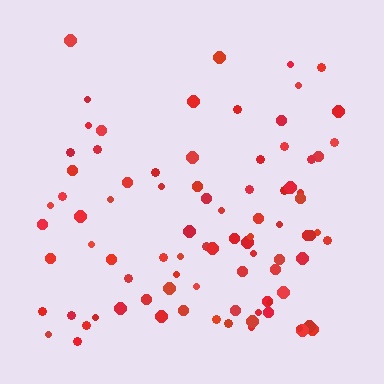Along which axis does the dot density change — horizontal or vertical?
Vertical.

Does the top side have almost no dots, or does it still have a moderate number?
Still a moderate number, just noticeably fewer than the bottom.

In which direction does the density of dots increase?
From top to bottom, with the bottom side densest.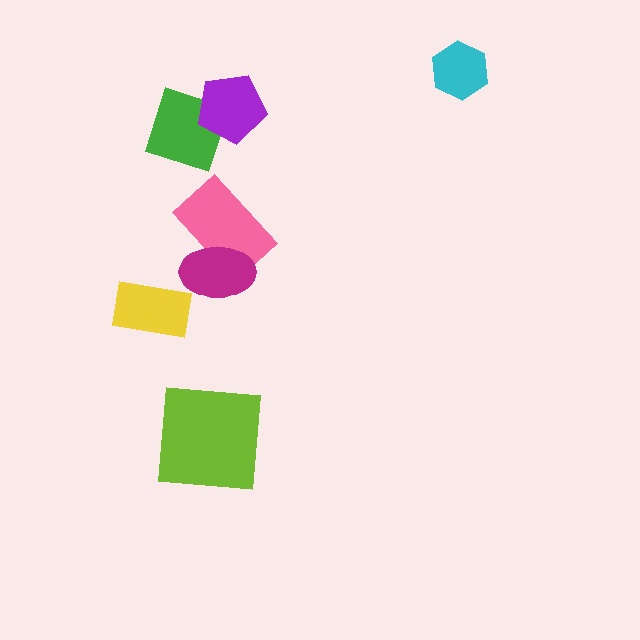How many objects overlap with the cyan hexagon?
0 objects overlap with the cyan hexagon.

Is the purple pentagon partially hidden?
No, no other shape covers it.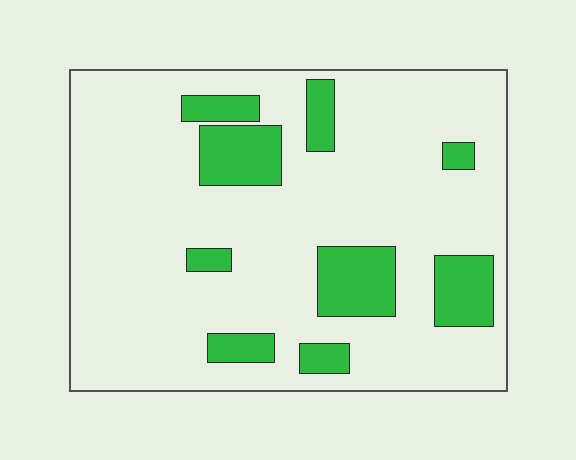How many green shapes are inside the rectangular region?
9.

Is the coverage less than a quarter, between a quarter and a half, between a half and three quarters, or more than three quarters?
Less than a quarter.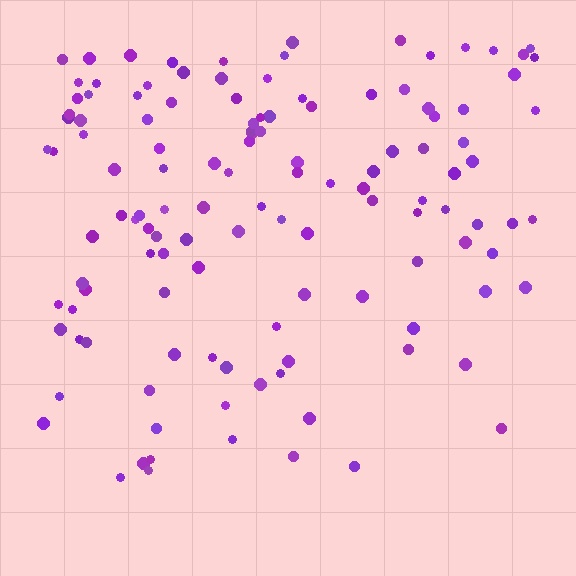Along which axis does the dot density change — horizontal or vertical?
Vertical.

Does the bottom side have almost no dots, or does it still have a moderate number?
Still a moderate number, just noticeably fewer than the top.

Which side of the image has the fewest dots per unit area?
The bottom.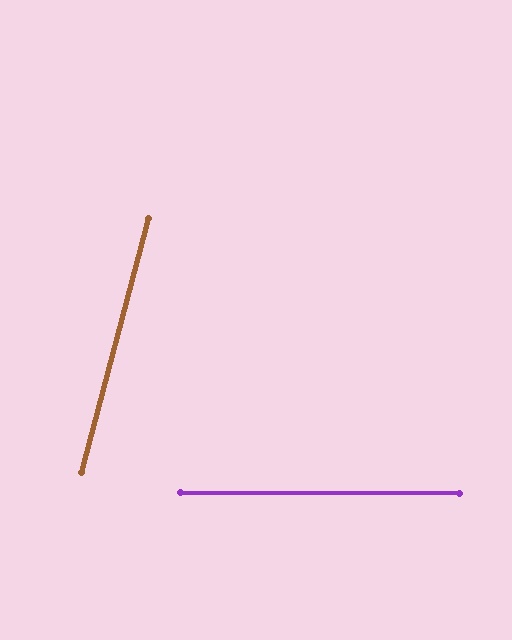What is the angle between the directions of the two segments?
Approximately 75 degrees.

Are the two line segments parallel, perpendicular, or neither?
Neither parallel nor perpendicular — they differ by about 75°.